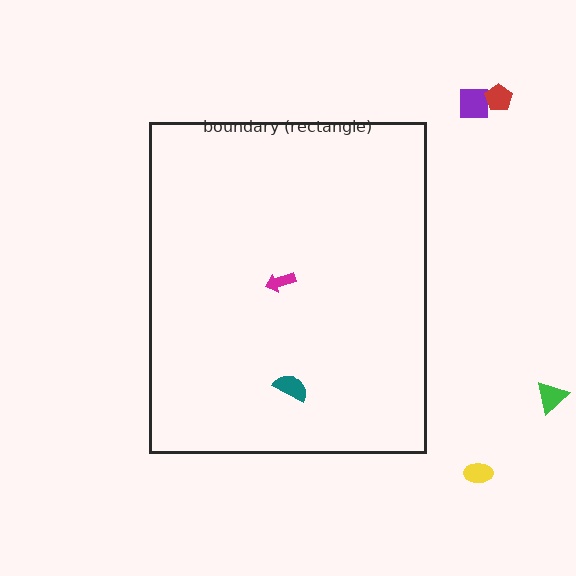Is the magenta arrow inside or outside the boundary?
Inside.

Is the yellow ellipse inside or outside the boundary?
Outside.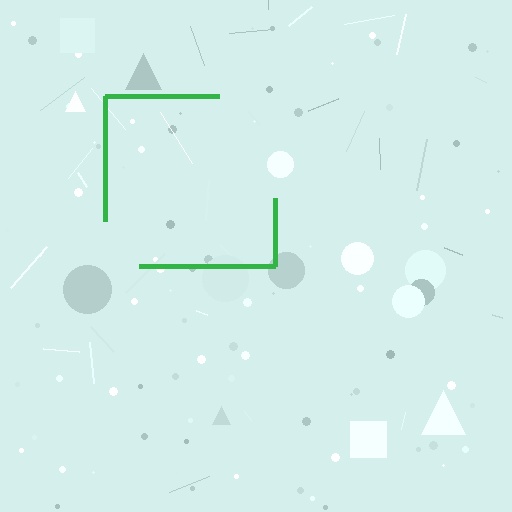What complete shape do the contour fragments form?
The contour fragments form a square.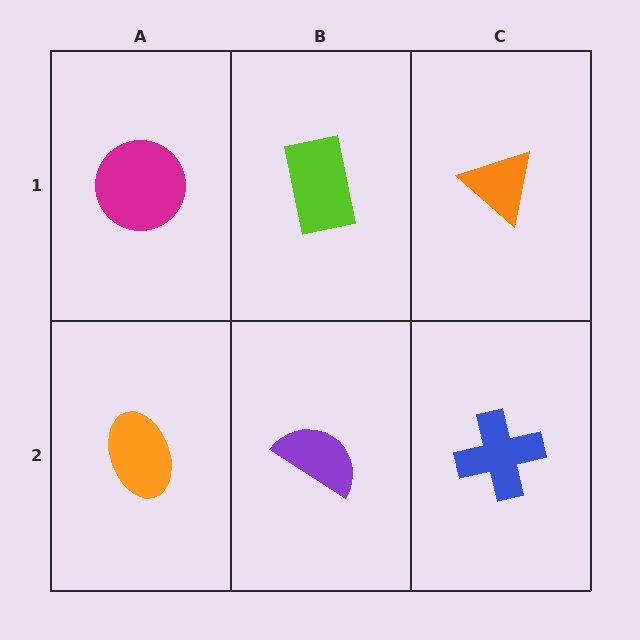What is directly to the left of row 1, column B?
A magenta circle.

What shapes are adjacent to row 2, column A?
A magenta circle (row 1, column A), a purple semicircle (row 2, column B).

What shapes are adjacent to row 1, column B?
A purple semicircle (row 2, column B), a magenta circle (row 1, column A), an orange triangle (row 1, column C).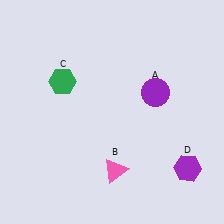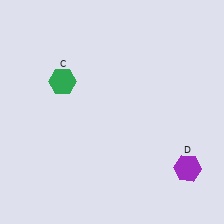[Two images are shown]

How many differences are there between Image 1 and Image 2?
There are 2 differences between the two images.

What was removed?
The purple circle (A), the pink triangle (B) were removed in Image 2.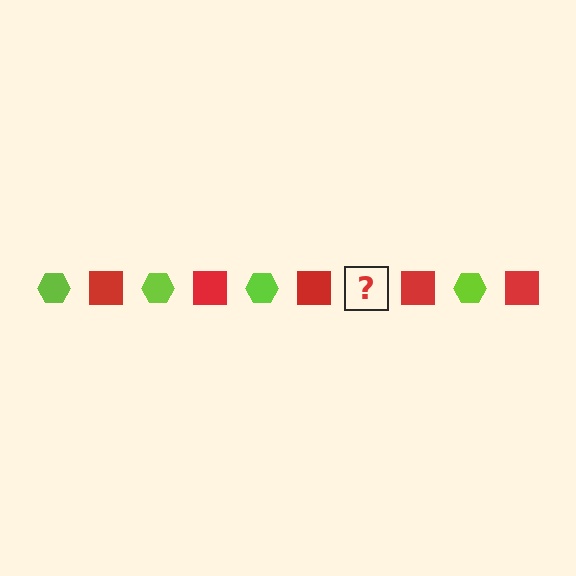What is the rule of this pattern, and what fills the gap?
The rule is that the pattern alternates between lime hexagon and red square. The gap should be filled with a lime hexagon.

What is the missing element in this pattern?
The missing element is a lime hexagon.